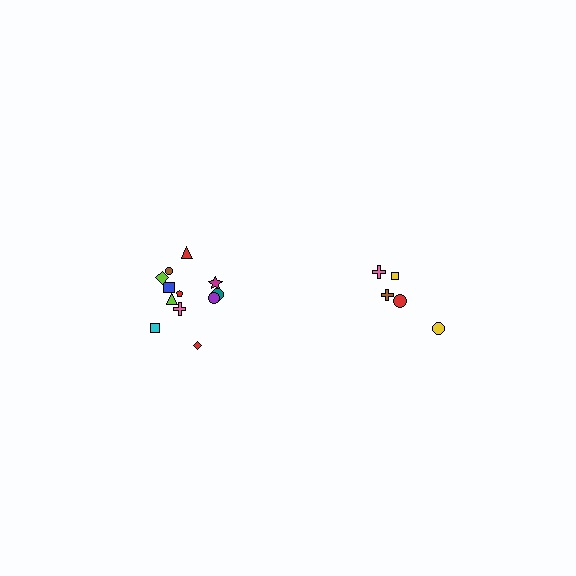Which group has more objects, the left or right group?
The left group.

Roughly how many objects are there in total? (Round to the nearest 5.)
Roughly 15 objects in total.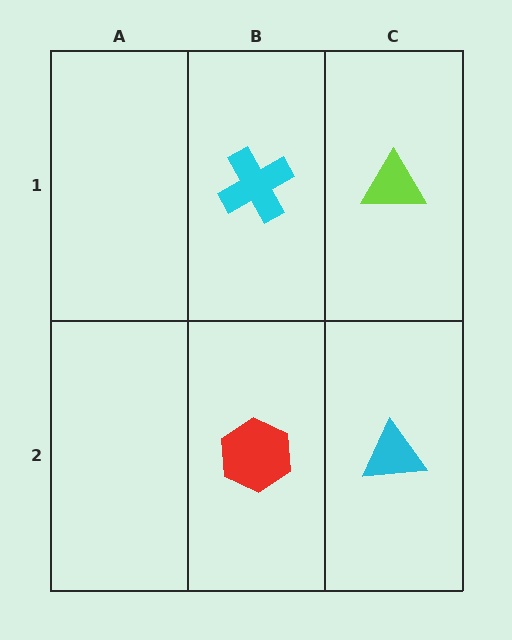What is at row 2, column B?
A red hexagon.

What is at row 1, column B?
A cyan cross.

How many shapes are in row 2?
2 shapes.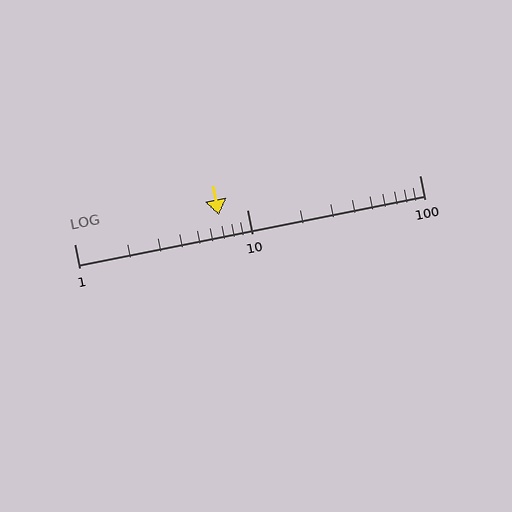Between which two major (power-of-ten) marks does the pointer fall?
The pointer is between 1 and 10.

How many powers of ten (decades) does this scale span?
The scale spans 2 decades, from 1 to 100.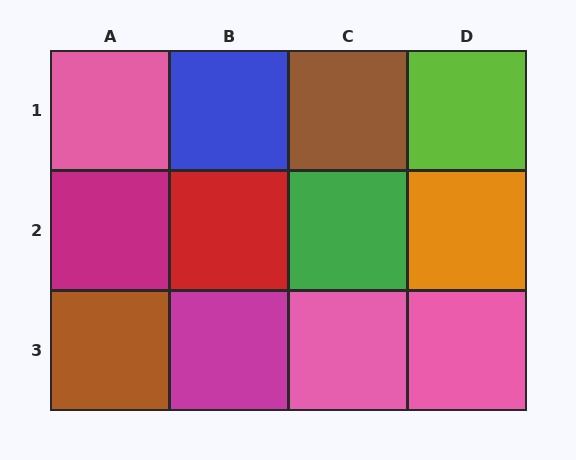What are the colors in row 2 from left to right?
Magenta, red, green, orange.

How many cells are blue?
1 cell is blue.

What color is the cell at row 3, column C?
Pink.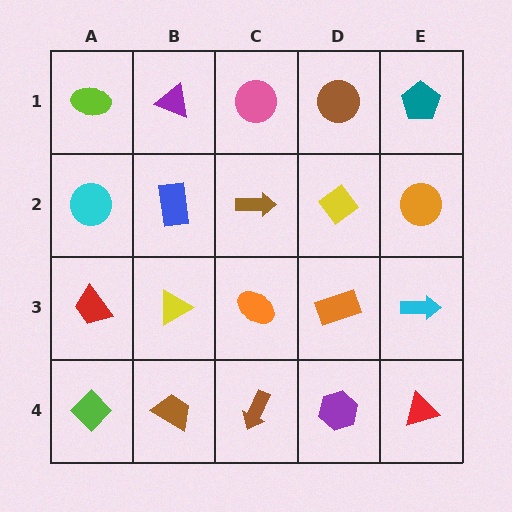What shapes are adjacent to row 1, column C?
A brown arrow (row 2, column C), a purple triangle (row 1, column B), a brown circle (row 1, column D).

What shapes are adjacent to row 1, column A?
A cyan circle (row 2, column A), a purple triangle (row 1, column B).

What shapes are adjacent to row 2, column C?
A pink circle (row 1, column C), an orange ellipse (row 3, column C), a blue rectangle (row 2, column B), a yellow diamond (row 2, column D).